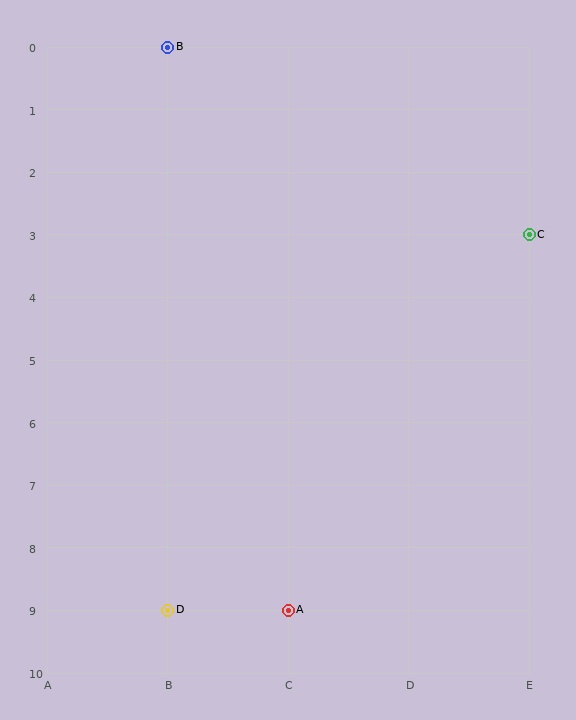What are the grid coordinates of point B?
Point B is at grid coordinates (B, 0).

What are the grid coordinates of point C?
Point C is at grid coordinates (E, 3).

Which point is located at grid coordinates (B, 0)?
Point B is at (B, 0).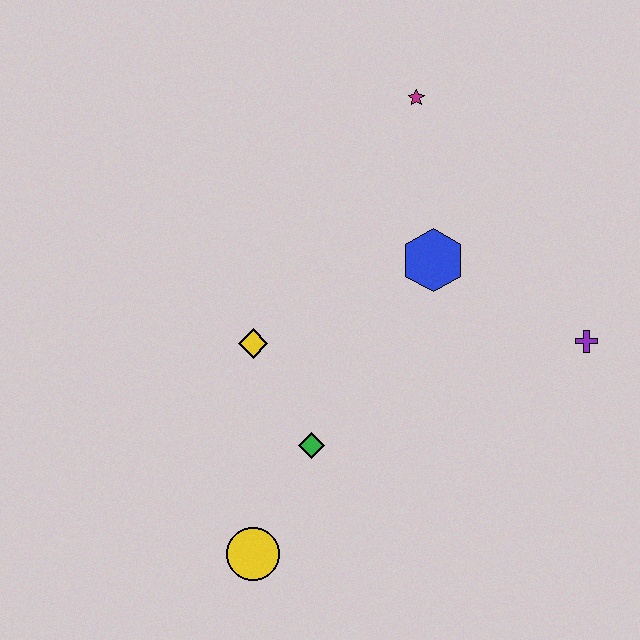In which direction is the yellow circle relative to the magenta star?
The yellow circle is below the magenta star.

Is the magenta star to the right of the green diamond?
Yes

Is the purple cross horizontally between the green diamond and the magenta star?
No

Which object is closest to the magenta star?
The blue hexagon is closest to the magenta star.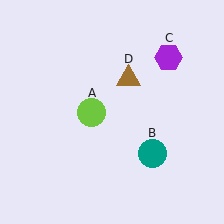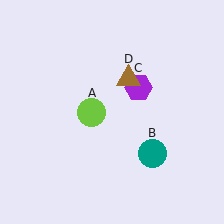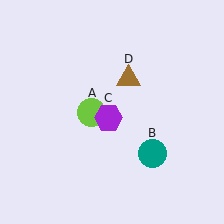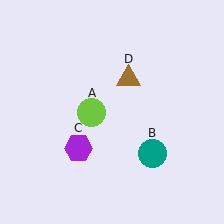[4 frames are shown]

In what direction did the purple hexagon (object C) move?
The purple hexagon (object C) moved down and to the left.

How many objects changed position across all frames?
1 object changed position: purple hexagon (object C).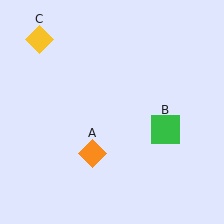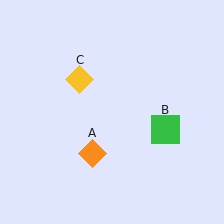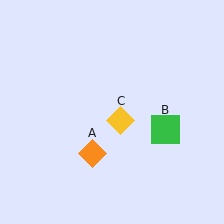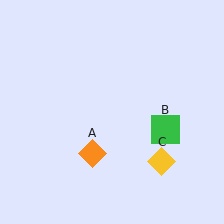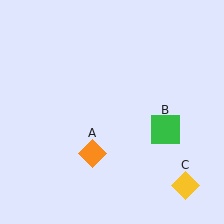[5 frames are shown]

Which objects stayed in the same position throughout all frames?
Orange diamond (object A) and green square (object B) remained stationary.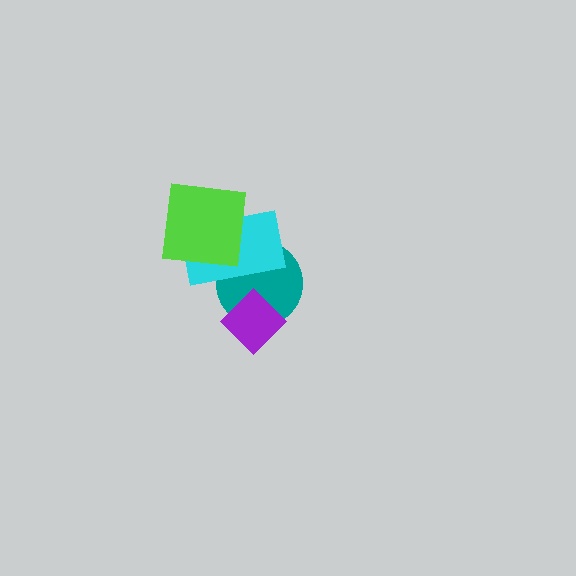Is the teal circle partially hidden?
Yes, it is partially covered by another shape.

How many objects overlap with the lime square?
1 object overlaps with the lime square.